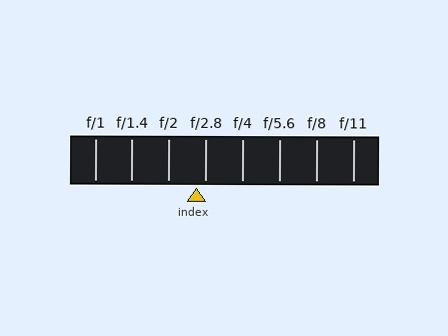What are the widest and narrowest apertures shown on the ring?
The widest aperture shown is f/1 and the narrowest is f/11.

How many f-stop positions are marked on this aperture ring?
There are 8 f-stop positions marked.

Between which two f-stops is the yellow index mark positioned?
The index mark is between f/2 and f/2.8.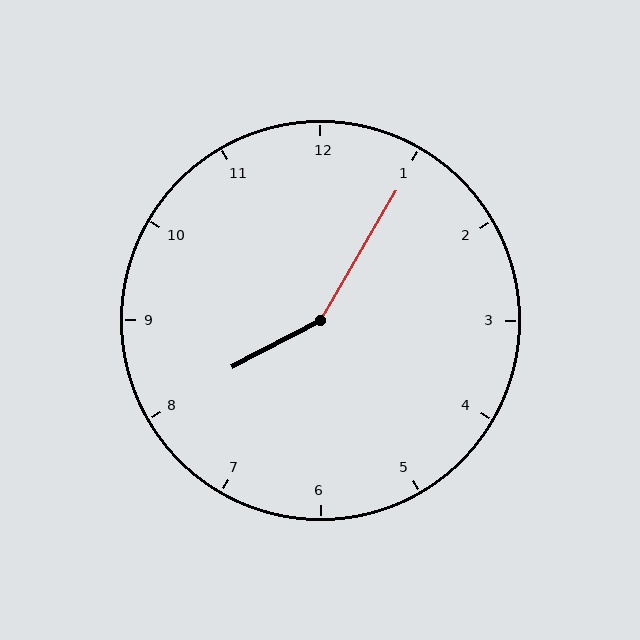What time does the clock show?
8:05.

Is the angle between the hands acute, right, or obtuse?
It is obtuse.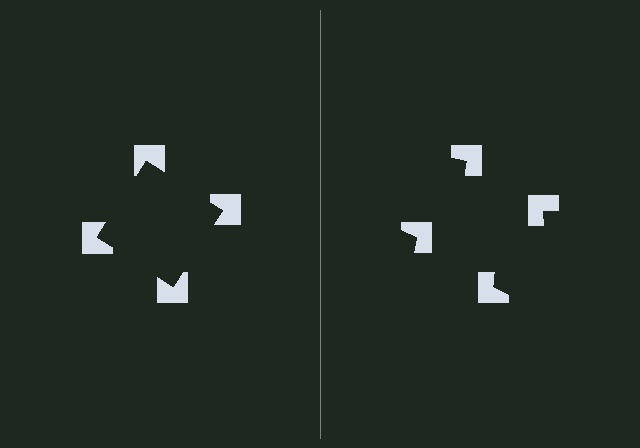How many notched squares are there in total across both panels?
8 — 4 on each side.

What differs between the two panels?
The notched squares are positioned identically on both sides; only the wedge orientations differ. On the left they align to a square; on the right they are misaligned.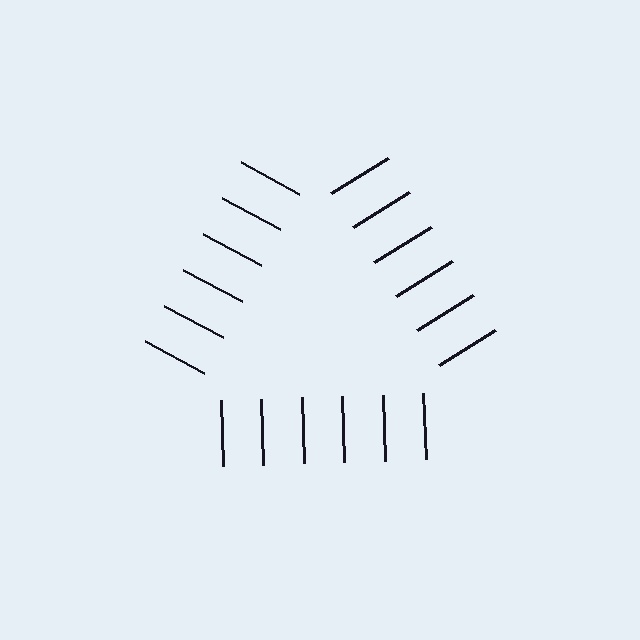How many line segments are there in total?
18 — 6 along each of the 3 edges.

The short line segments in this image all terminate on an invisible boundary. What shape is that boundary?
An illusory triangle — the line segments terminate on its edges but no continuous stroke is drawn.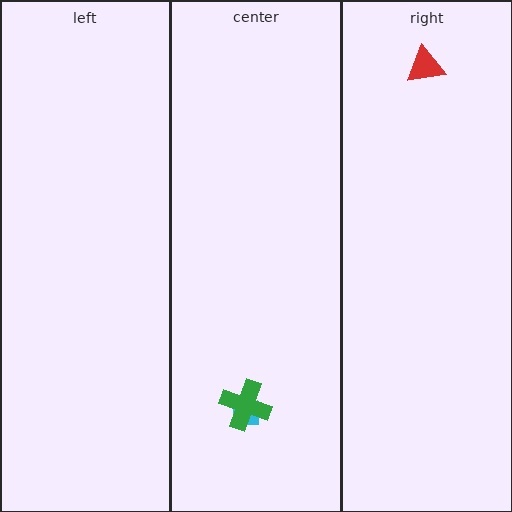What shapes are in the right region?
The red triangle.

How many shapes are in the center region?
2.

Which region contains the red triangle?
The right region.